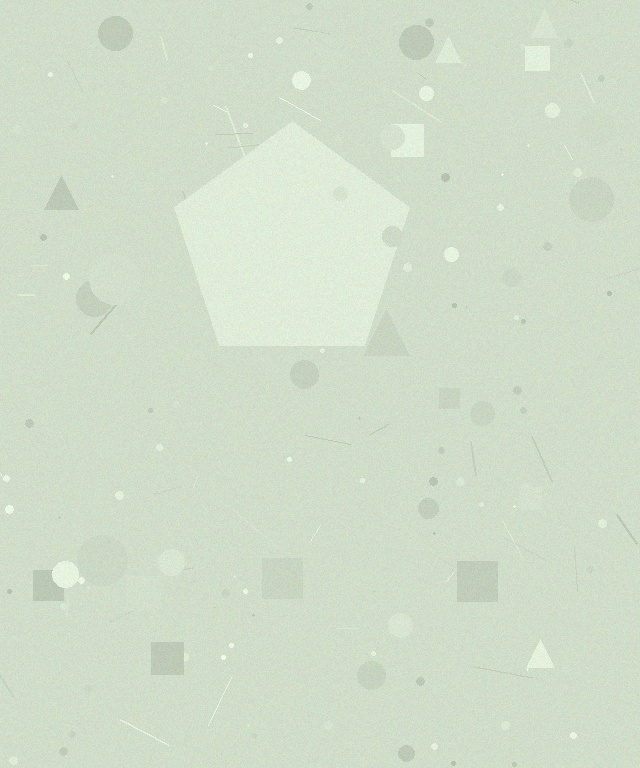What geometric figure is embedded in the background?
A pentagon is embedded in the background.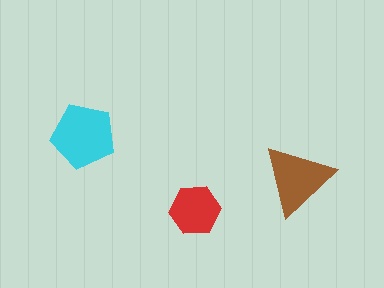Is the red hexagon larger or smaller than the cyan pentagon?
Smaller.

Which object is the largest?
The cyan pentagon.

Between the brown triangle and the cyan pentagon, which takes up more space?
The cyan pentagon.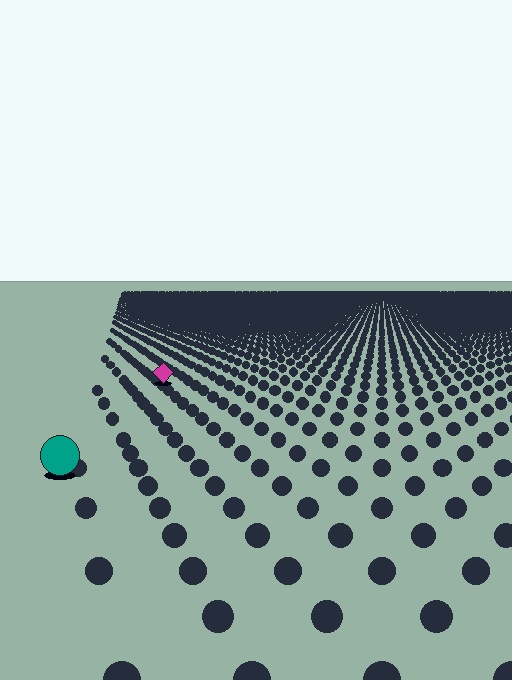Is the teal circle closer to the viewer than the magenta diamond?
Yes. The teal circle is closer — you can tell from the texture gradient: the ground texture is coarser near it.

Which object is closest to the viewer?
The teal circle is closest. The texture marks near it are larger and more spread out.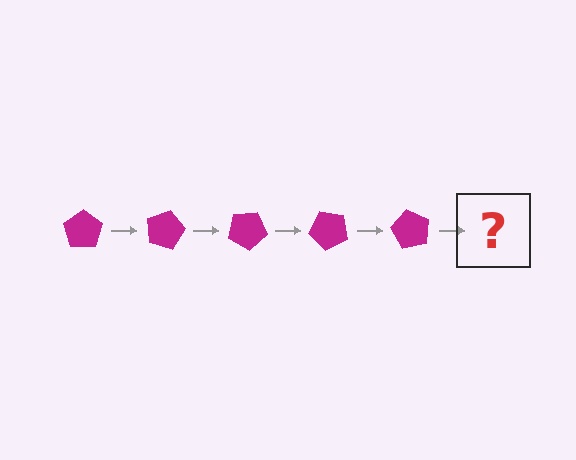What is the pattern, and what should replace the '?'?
The pattern is that the pentagon rotates 15 degrees each step. The '?' should be a magenta pentagon rotated 75 degrees.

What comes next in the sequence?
The next element should be a magenta pentagon rotated 75 degrees.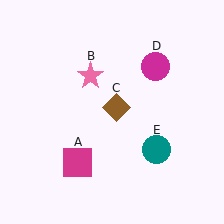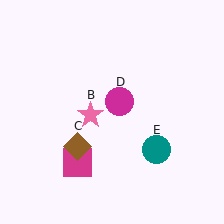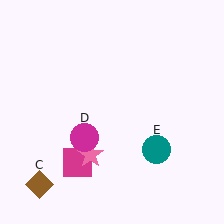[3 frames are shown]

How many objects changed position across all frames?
3 objects changed position: pink star (object B), brown diamond (object C), magenta circle (object D).